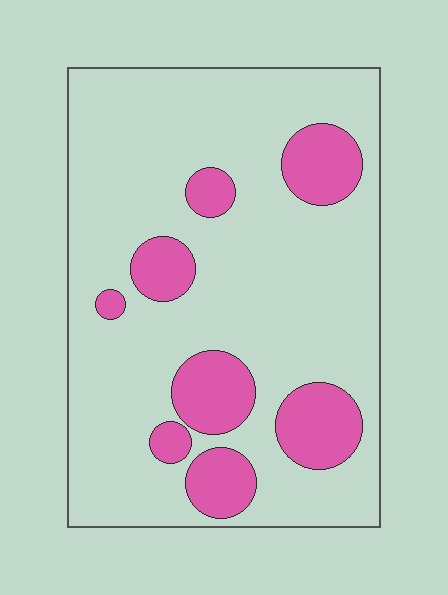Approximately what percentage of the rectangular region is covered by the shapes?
Approximately 20%.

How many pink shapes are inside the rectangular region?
8.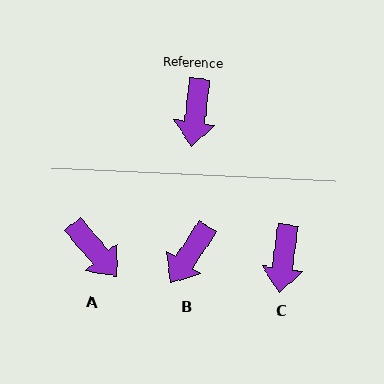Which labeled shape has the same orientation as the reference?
C.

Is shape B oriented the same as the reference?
No, it is off by about 26 degrees.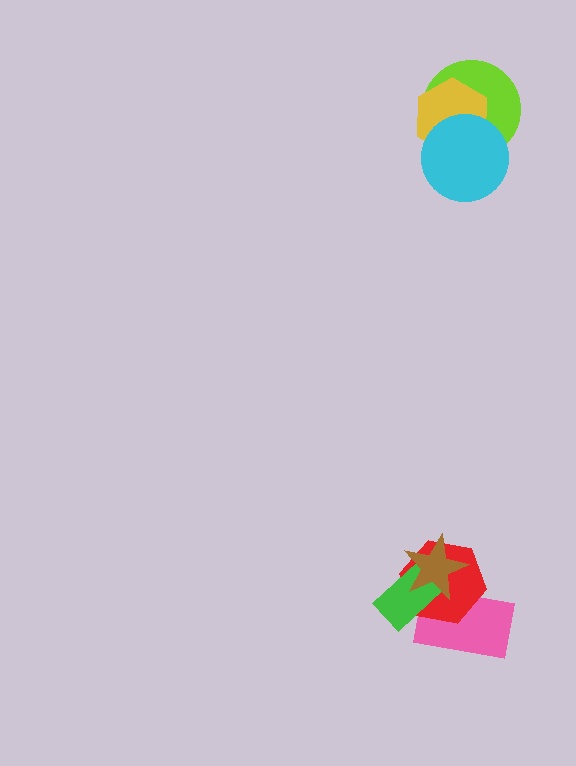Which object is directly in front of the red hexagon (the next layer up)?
The green rectangle is directly in front of the red hexagon.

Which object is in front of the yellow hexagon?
The cyan circle is in front of the yellow hexagon.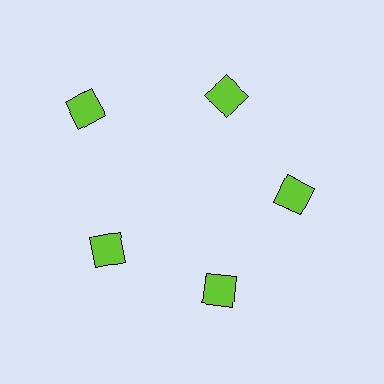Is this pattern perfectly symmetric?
No. The 5 lime squares are arranged in a ring, but one element near the 10 o'clock position is pushed outward from the center, breaking the 5-fold rotational symmetry.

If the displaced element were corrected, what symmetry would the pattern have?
It would have 5-fold rotational symmetry — the pattern would map onto itself every 72 degrees.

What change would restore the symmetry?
The symmetry would be restored by moving it inward, back onto the ring so that all 5 squares sit at equal angles and equal distance from the center.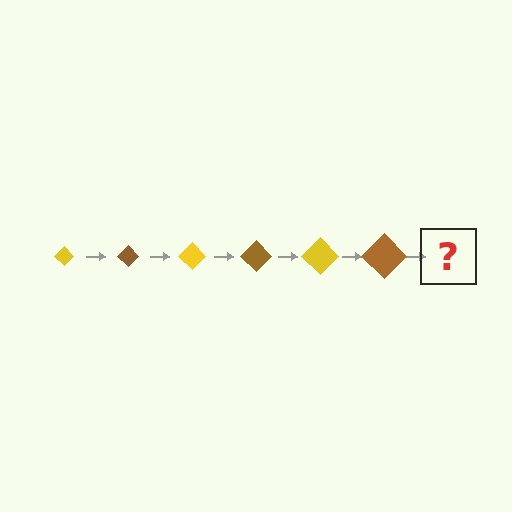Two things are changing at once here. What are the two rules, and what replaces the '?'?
The two rules are that the diamond grows larger each step and the color cycles through yellow and brown. The '?' should be a yellow diamond, larger than the previous one.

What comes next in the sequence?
The next element should be a yellow diamond, larger than the previous one.